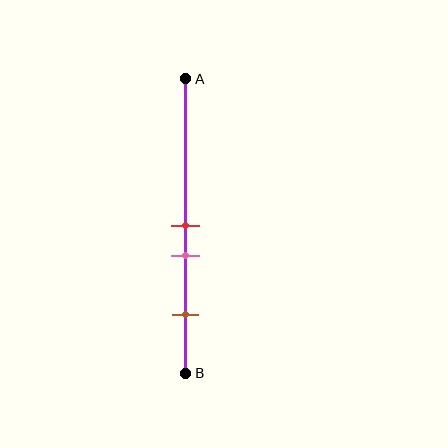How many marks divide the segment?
There are 3 marks dividing the segment.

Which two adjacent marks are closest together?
The red and pink marks are the closest adjacent pair.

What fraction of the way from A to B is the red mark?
The red mark is approximately 50% (0.5) of the way from A to B.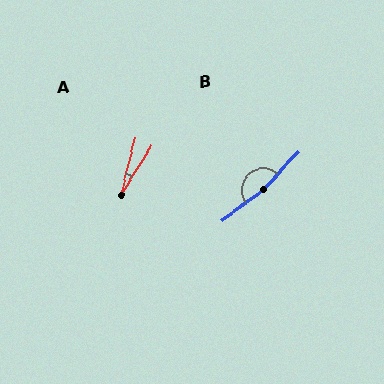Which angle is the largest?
B, at approximately 169 degrees.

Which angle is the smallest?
A, at approximately 18 degrees.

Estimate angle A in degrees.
Approximately 18 degrees.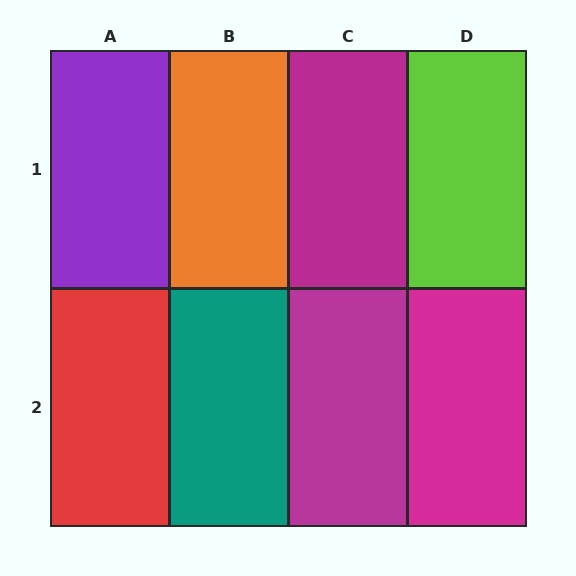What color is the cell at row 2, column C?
Magenta.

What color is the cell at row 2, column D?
Magenta.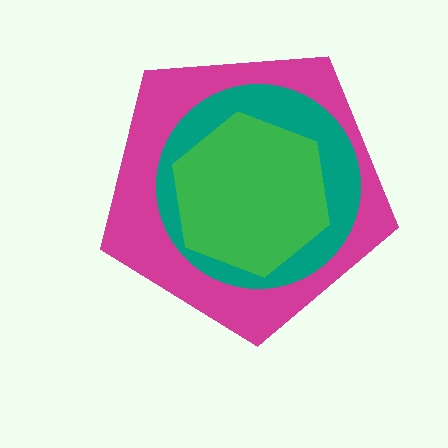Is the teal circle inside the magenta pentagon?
Yes.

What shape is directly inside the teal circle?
The green hexagon.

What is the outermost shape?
The magenta pentagon.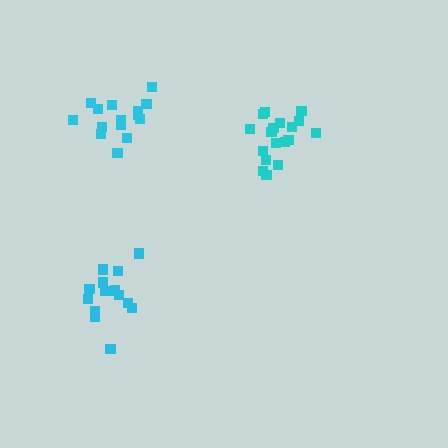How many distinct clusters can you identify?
There are 3 distinct clusters.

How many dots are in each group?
Group 1: 15 dots, Group 2: 18 dots, Group 3: 15 dots (48 total).